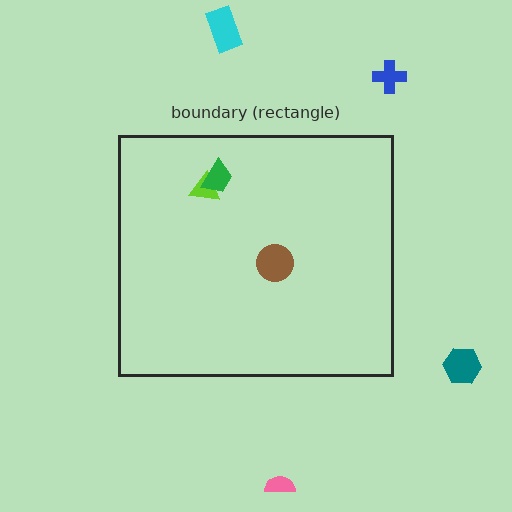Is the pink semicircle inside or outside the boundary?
Outside.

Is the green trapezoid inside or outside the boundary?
Inside.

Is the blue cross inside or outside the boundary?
Outside.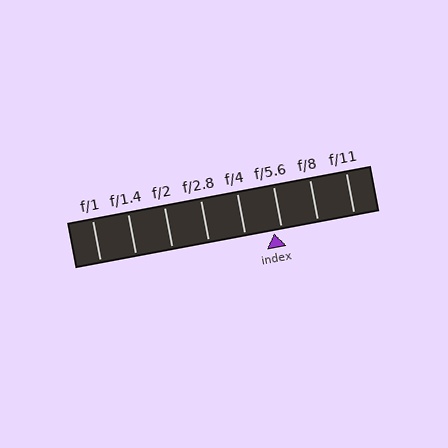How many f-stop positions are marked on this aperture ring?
There are 8 f-stop positions marked.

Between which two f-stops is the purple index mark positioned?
The index mark is between f/4 and f/5.6.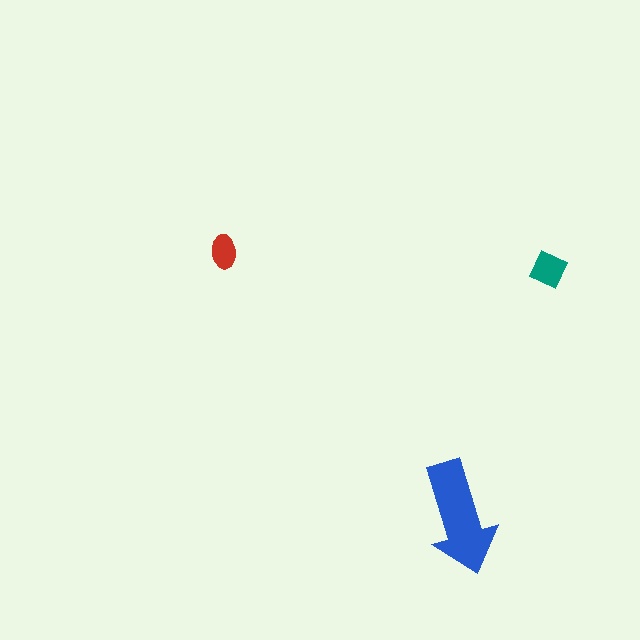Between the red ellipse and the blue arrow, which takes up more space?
The blue arrow.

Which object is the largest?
The blue arrow.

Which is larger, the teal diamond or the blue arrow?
The blue arrow.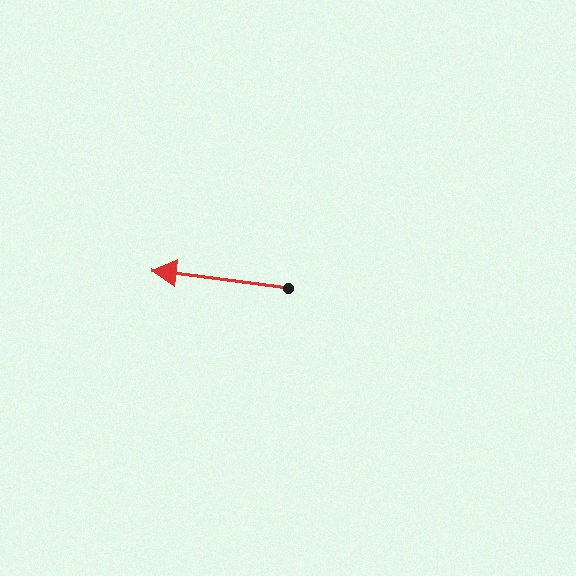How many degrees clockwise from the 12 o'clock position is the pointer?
Approximately 277 degrees.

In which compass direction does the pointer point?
West.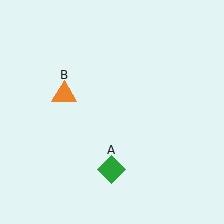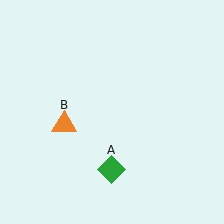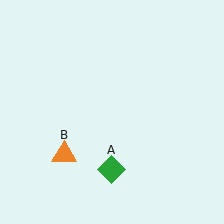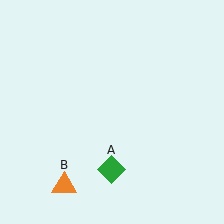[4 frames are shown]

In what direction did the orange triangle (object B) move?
The orange triangle (object B) moved down.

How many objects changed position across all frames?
1 object changed position: orange triangle (object B).